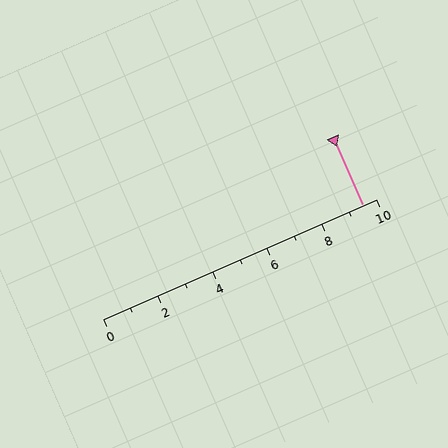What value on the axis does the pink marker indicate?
The marker indicates approximately 9.5.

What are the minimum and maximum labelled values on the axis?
The axis runs from 0 to 10.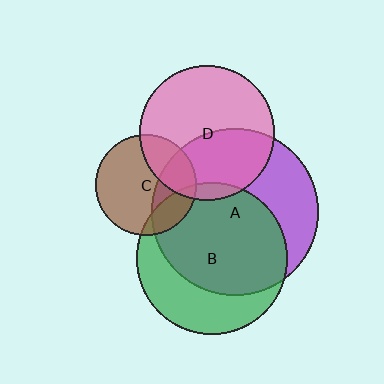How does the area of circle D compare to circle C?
Approximately 1.8 times.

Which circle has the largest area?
Circle A (purple).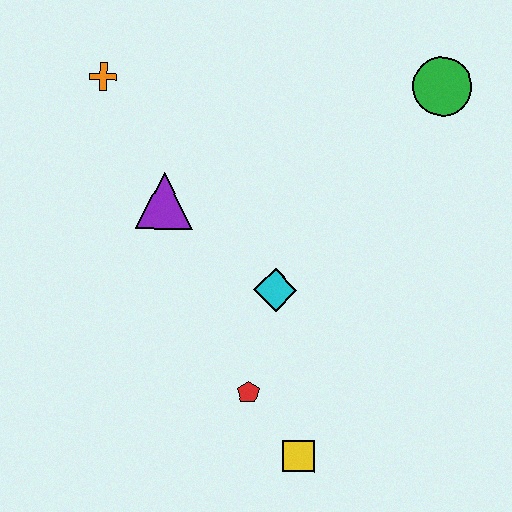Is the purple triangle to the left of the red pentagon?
Yes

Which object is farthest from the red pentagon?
The green circle is farthest from the red pentagon.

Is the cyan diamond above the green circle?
No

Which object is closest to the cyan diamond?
The red pentagon is closest to the cyan diamond.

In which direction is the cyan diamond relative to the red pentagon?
The cyan diamond is above the red pentagon.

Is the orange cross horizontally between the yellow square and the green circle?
No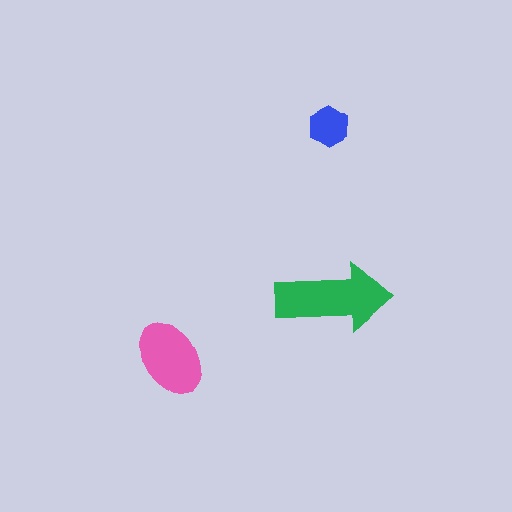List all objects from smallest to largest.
The blue hexagon, the pink ellipse, the green arrow.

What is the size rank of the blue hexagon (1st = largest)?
3rd.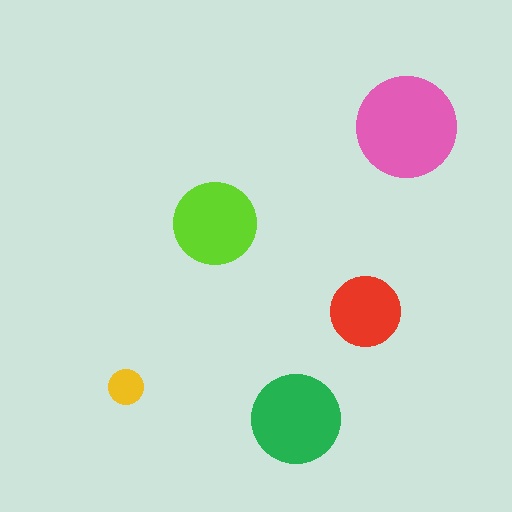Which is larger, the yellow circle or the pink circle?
The pink one.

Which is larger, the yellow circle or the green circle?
The green one.